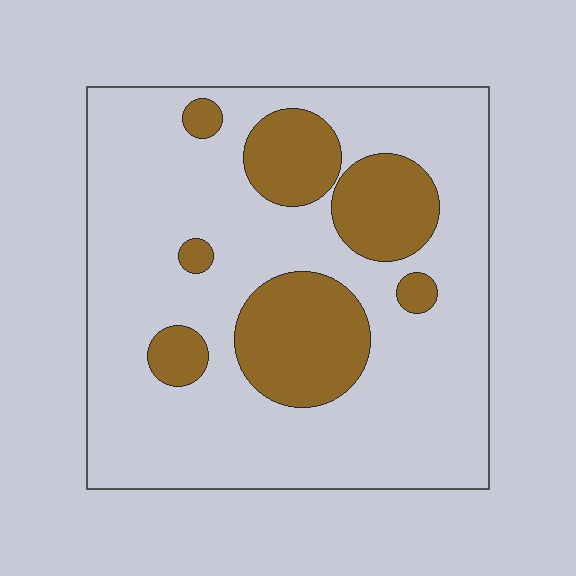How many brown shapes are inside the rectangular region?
7.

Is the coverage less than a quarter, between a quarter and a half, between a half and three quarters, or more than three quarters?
Less than a quarter.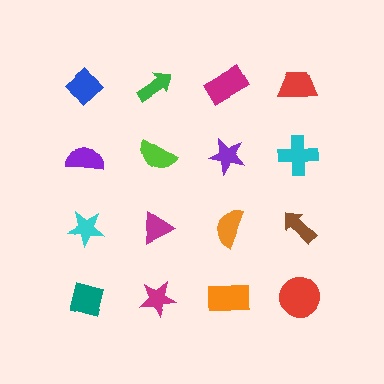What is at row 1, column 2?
A green arrow.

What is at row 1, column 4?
A red trapezoid.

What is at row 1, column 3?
A magenta rectangle.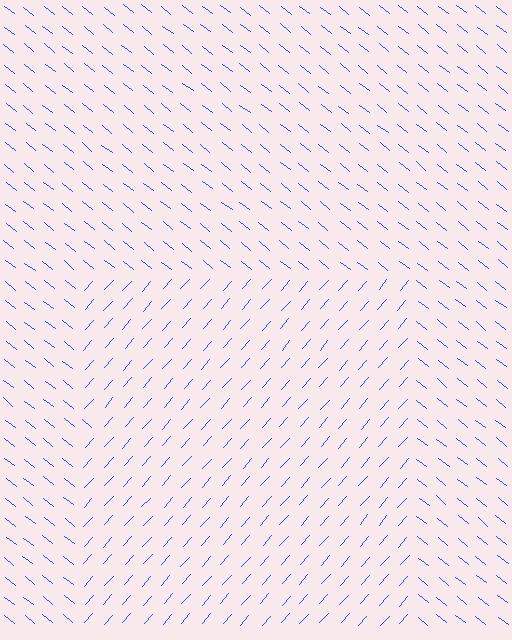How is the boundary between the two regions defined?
The boundary is defined purely by a change in line orientation (approximately 87 degrees difference). All lines are the same color and thickness.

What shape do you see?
I see a rectangle.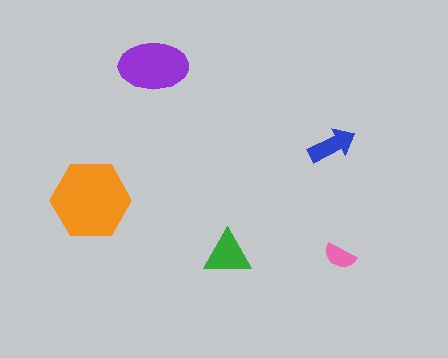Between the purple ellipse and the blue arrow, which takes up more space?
The purple ellipse.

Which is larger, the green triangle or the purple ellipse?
The purple ellipse.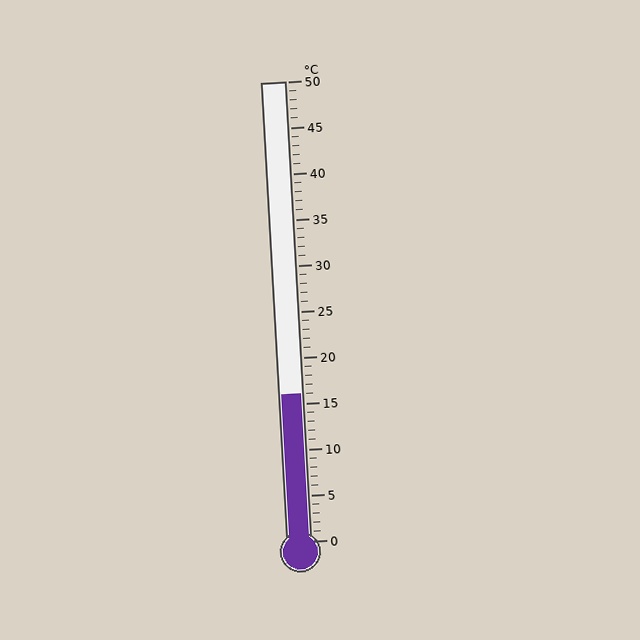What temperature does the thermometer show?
The thermometer shows approximately 16°C.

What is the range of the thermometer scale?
The thermometer scale ranges from 0°C to 50°C.